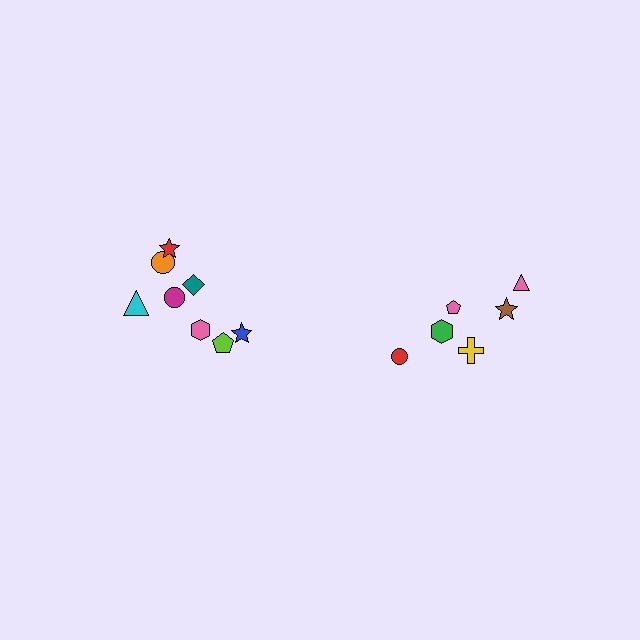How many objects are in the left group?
There are 8 objects.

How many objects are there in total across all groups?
There are 14 objects.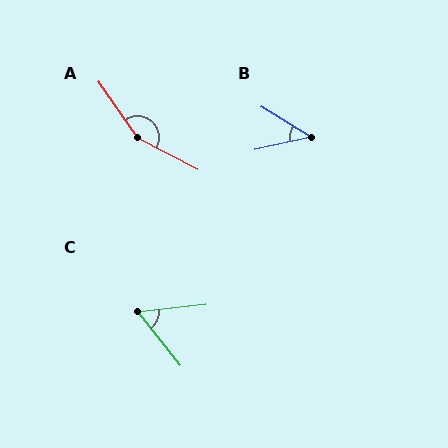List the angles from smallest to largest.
B (45°), C (58°), A (152°).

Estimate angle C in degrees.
Approximately 58 degrees.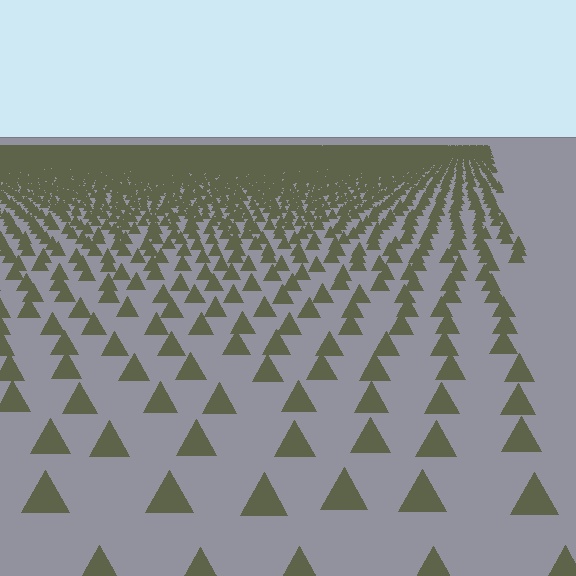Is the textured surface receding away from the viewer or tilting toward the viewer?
The surface is receding away from the viewer. Texture elements get smaller and denser toward the top.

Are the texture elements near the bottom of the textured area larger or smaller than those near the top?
Larger. Near the bottom, elements are closer to the viewer and appear at a bigger on-screen size.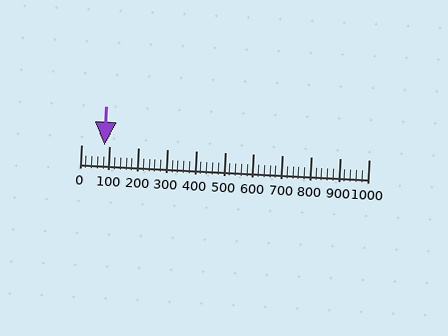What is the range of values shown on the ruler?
The ruler shows values from 0 to 1000.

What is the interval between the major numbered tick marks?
The major tick marks are spaced 100 units apart.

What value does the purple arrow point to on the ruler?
The purple arrow points to approximately 80.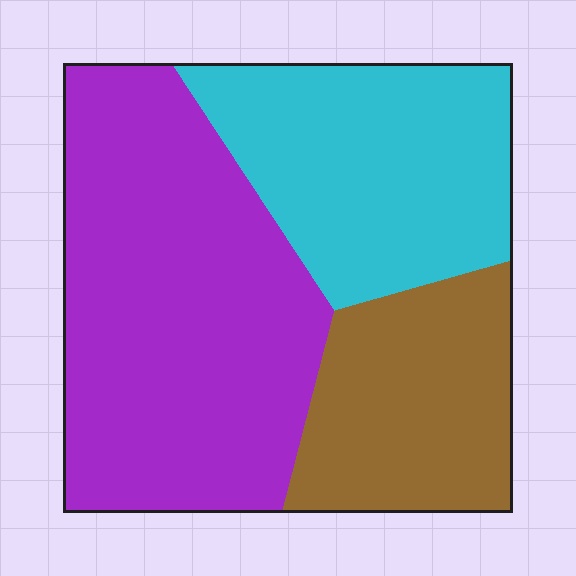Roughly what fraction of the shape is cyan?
Cyan takes up between a quarter and a half of the shape.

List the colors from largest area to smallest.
From largest to smallest: purple, cyan, brown.